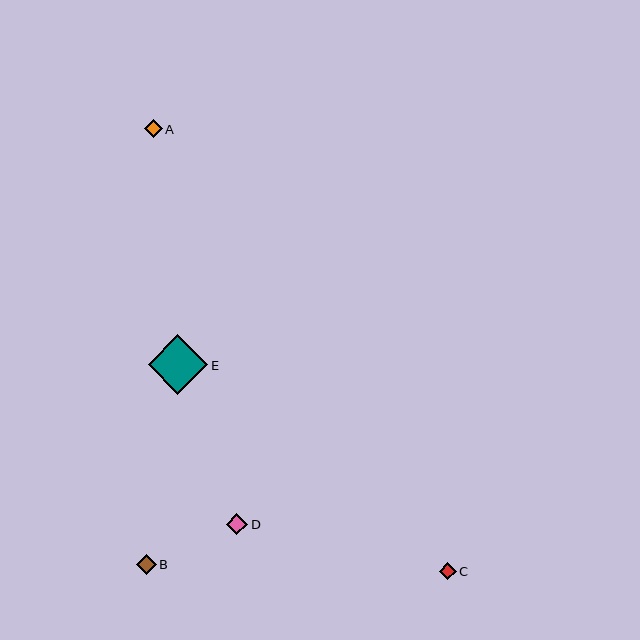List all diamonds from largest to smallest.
From largest to smallest: E, D, B, A, C.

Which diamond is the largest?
Diamond E is the largest with a size of approximately 60 pixels.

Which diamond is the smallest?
Diamond C is the smallest with a size of approximately 17 pixels.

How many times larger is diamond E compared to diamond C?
Diamond E is approximately 3.5 times the size of diamond C.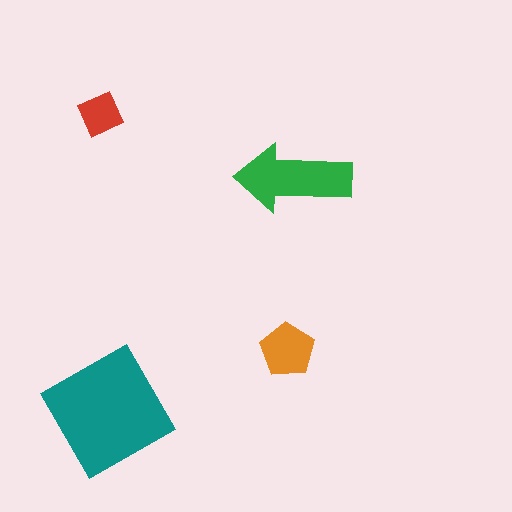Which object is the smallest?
The red diamond.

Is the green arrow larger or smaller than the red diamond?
Larger.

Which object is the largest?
The teal square.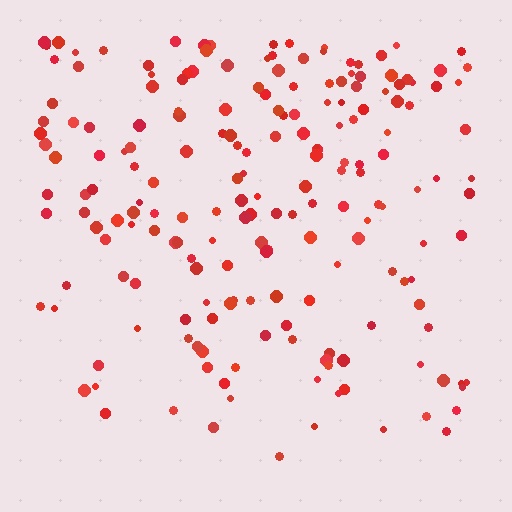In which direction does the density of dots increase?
From bottom to top, with the top side densest.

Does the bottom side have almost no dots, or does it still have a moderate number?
Still a moderate number, just noticeably fewer than the top.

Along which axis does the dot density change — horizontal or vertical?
Vertical.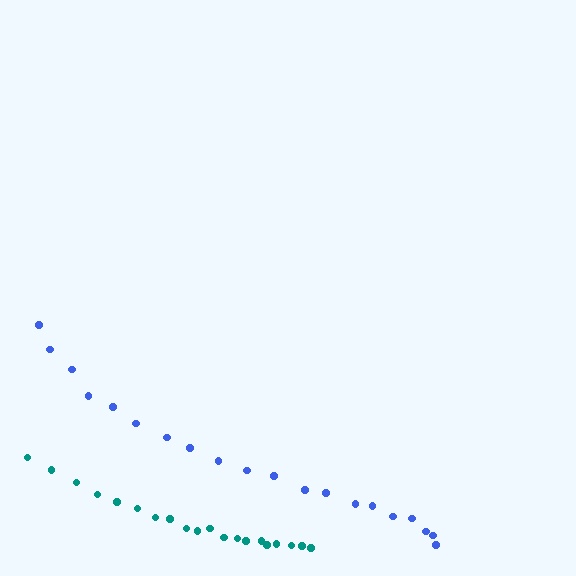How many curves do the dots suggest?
There are 2 distinct paths.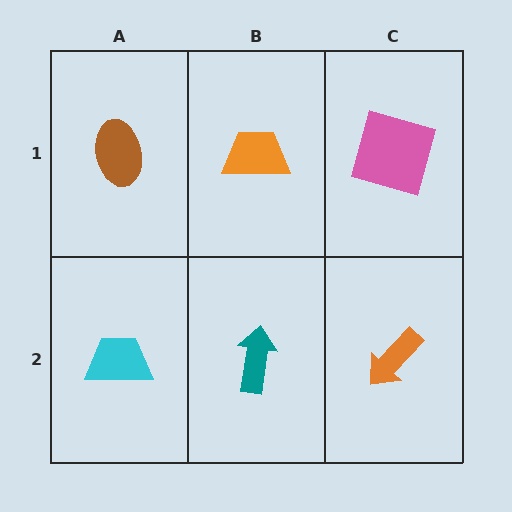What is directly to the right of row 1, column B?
A pink square.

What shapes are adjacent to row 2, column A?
A brown ellipse (row 1, column A), a teal arrow (row 2, column B).